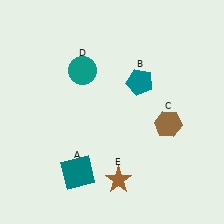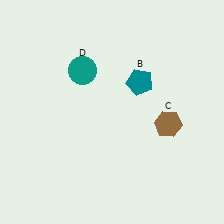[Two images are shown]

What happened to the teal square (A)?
The teal square (A) was removed in Image 2. It was in the bottom-left area of Image 1.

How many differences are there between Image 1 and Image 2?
There are 2 differences between the two images.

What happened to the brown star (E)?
The brown star (E) was removed in Image 2. It was in the bottom-right area of Image 1.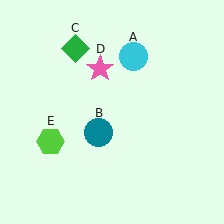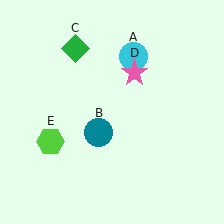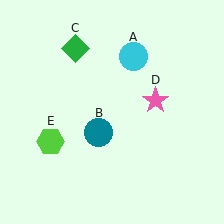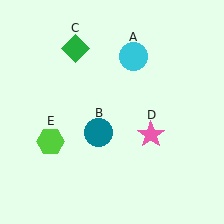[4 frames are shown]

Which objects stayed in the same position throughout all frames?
Cyan circle (object A) and teal circle (object B) and green diamond (object C) and lime hexagon (object E) remained stationary.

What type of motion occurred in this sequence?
The pink star (object D) rotated clockwise around the center of the scene.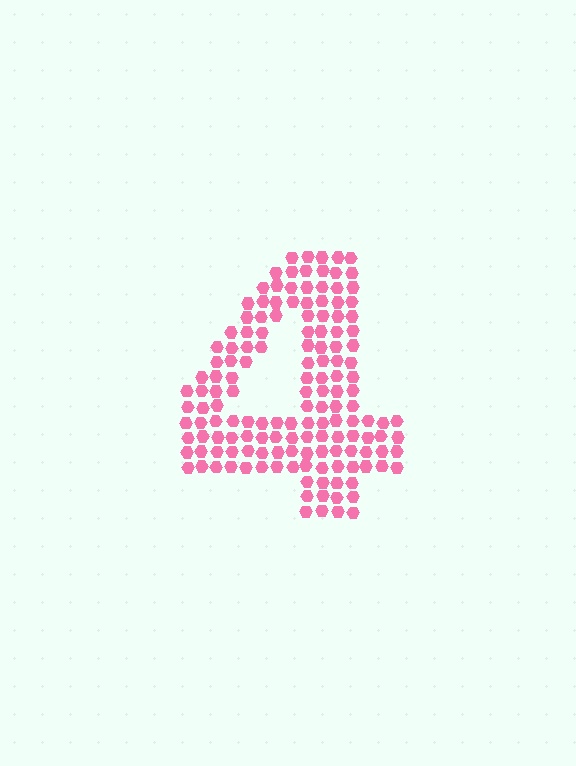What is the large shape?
The large shape is the digit 4.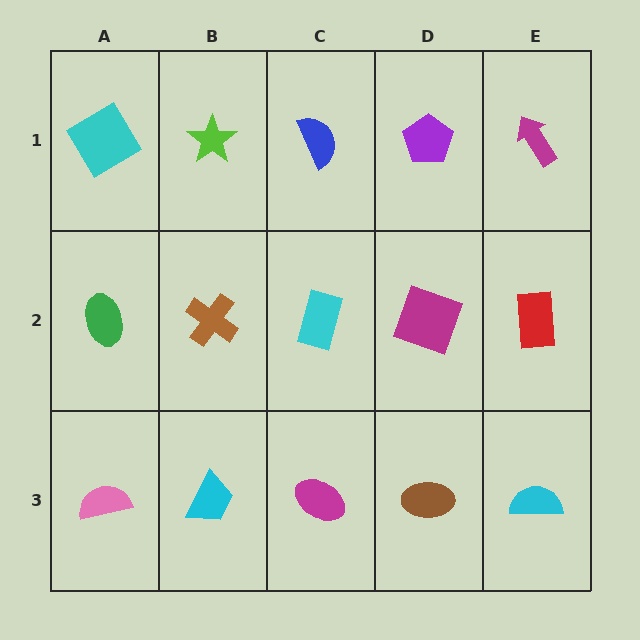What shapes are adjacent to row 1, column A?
A green ellipse (row 2, column A), a lime star (row 1, column B).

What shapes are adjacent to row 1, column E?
A red rectangle (row 2, column E), a purple pentagon (row 1, column D).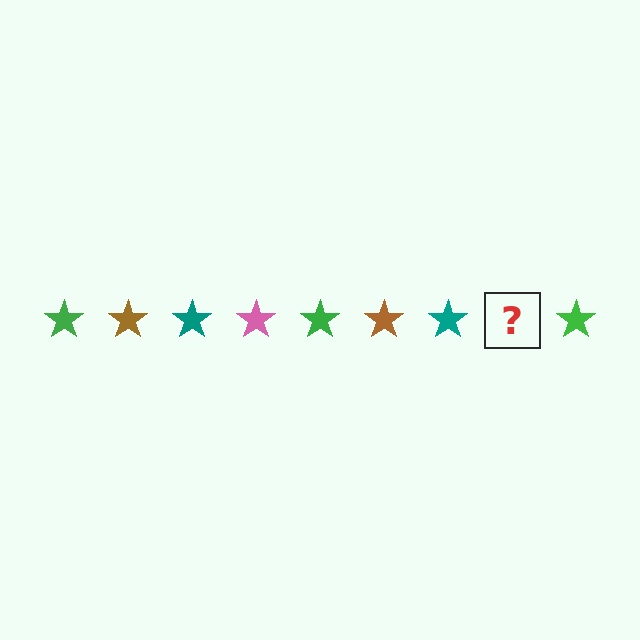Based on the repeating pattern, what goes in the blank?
The blank should be a pink star.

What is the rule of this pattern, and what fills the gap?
The rule is that the pattern cycles through green, brown, teal, pink stars. The gap should be filled with a pink star.